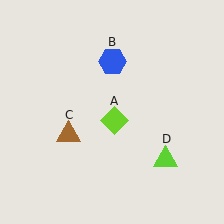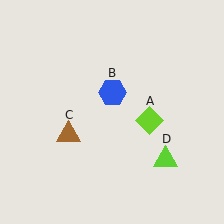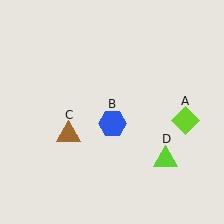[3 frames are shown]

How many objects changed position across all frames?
2 objects changed position: lime diamond (object A), blue hexagon (object B).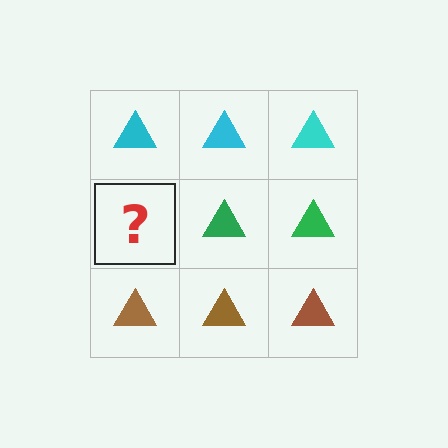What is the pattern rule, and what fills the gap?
The rule is that each row has a consistent color. The gap should be filled with a green triangle.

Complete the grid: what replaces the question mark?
The question mark should be replaced with a green triangle.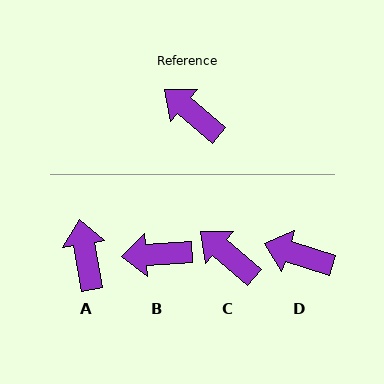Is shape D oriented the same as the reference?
No, it is off by about 22 degrees.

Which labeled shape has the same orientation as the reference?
C.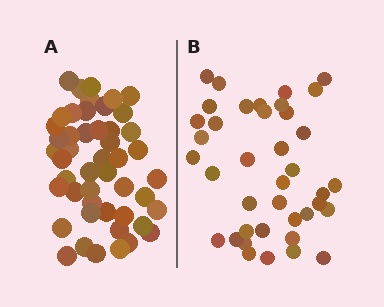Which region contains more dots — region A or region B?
Region A (the left region) has more dots.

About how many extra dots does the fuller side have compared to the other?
Region A has roughly 8 or so more dots than region B.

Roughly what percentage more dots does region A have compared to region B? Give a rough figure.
About 25% more.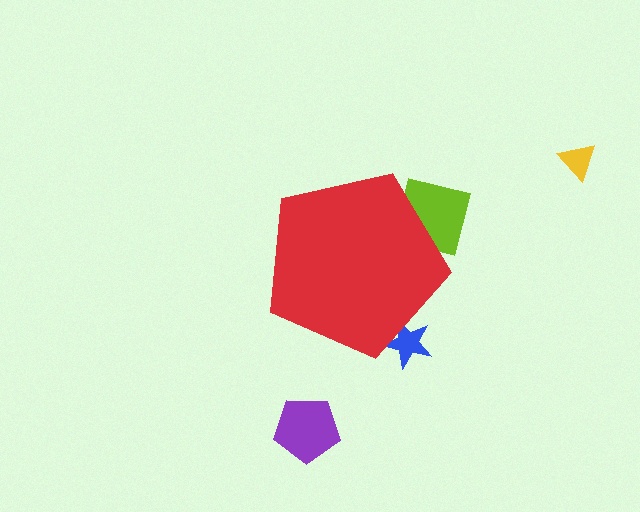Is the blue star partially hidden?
Yes, the blue star is partially hidden behind the red pentagon.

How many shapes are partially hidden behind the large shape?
2 shapes are partially hidden.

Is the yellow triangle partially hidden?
No, the yellow triangle is fully visible.